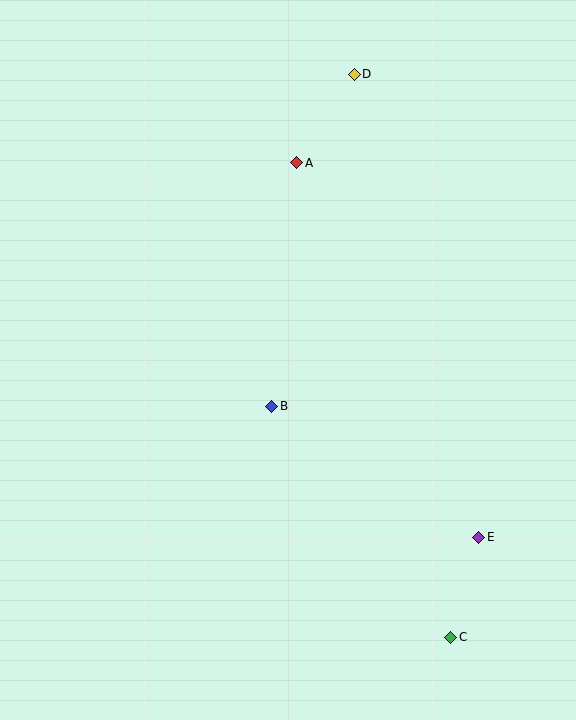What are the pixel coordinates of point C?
Point C is at (451, 637).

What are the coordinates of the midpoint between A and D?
The midpoint between A and D is at (325, 118).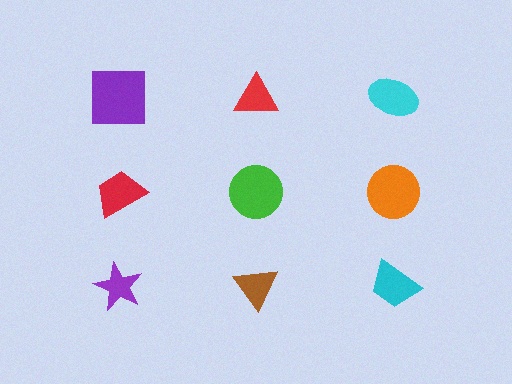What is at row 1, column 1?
A purple square.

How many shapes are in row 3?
3 shapes.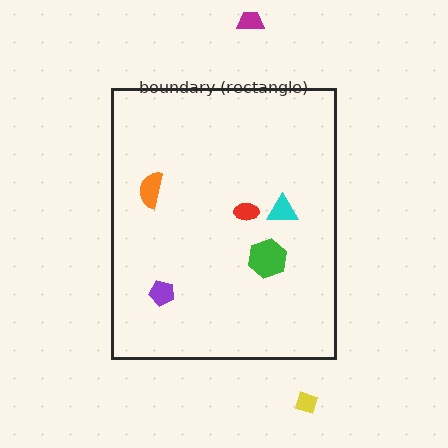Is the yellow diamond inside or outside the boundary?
Outside.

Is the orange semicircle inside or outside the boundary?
Inside.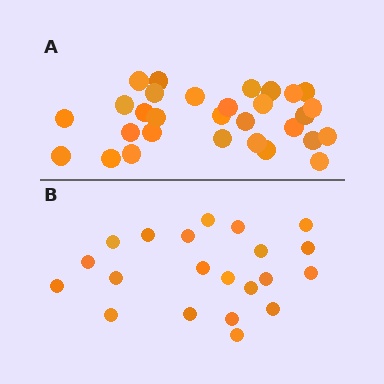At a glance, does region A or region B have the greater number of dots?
Region A (the top region) has more dots.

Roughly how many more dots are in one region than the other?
Region A has roughly 8 or so more dots than region B.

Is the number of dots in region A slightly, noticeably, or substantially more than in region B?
Region A has noticeably more, but not dramatically so. The ratio is roughly 1.4 to 1.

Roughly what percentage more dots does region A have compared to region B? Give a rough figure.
About 45% more.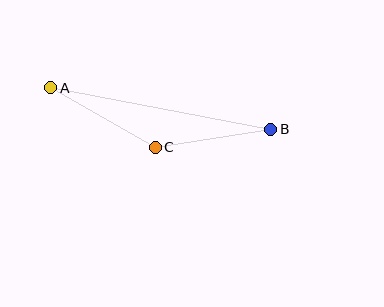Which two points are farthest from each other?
Points A and B are farthest from each other.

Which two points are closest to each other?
Points B and C are closest to each other.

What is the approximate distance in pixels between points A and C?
The distance between A and C is approximately 120 pixels.